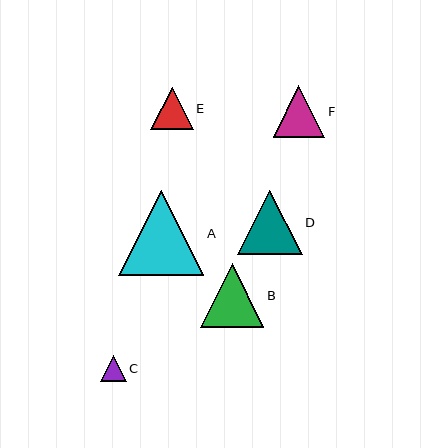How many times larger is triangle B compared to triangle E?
Triangle B is approximately 1.5 times the size of triangle E.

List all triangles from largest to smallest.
From largest to smallest: A, D, B, F, E, C.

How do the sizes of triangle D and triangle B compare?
Triangle D and triangle B are approximately the same size.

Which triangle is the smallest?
Triangle C is the smallest with a size of approximately 26 pixels.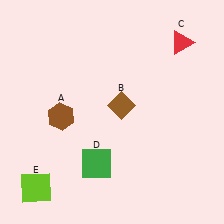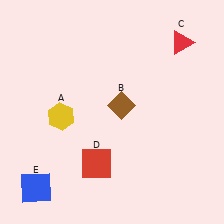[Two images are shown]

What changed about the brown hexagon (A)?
In Image 1, A is brown. In Image 2, it changed to yellow.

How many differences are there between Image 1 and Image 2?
There are 3 differences between the two images.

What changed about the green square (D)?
In Image 1, D is green. In Image 2, it changed to red.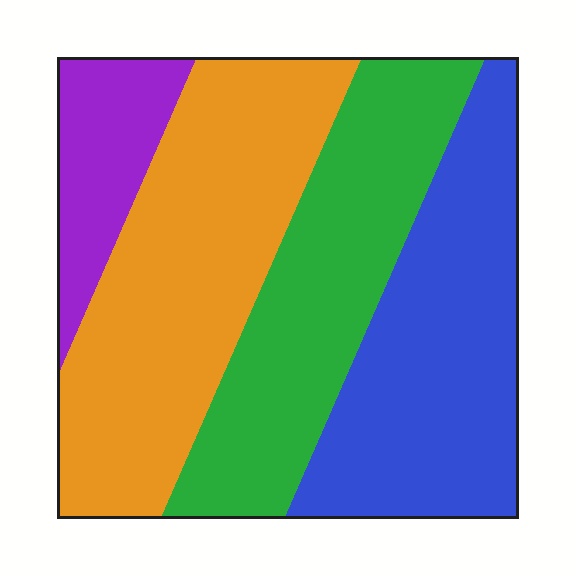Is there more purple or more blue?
Blue.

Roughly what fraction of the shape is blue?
Blue takes up about one quarter (1/4) of the shape.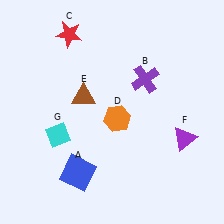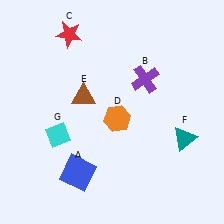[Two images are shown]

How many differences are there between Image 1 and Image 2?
There is 1 difference between the two images.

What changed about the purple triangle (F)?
In Image 1, F is purple. In Image 2, it changed to teal.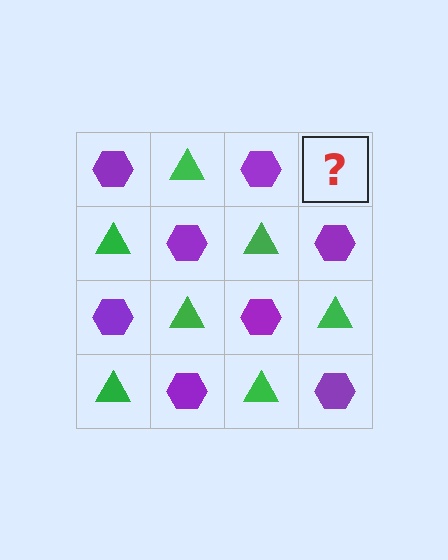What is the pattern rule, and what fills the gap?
The rule is that it alternates purple hexagon and green triangle in a checkerboard pattern. The gap should be filled with a green triangle.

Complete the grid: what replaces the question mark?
The question mark should be replaced with a green triangle.